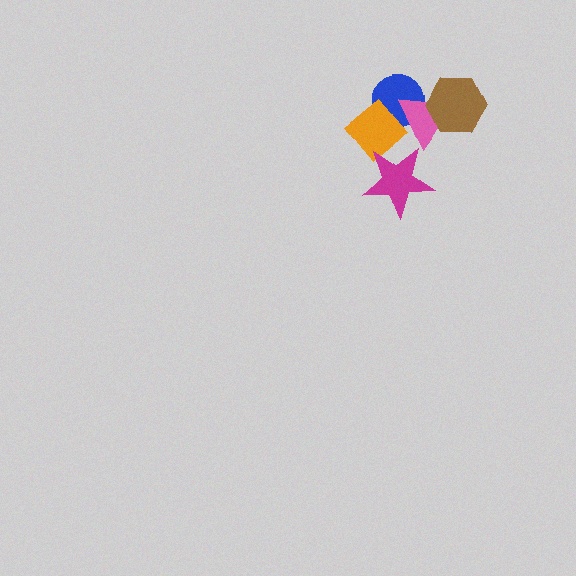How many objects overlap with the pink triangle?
3 objects overlap with the pink triangle.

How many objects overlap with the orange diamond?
3 objects overlap with the orange diamond.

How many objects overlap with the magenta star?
1 object overlaps with the magenta star.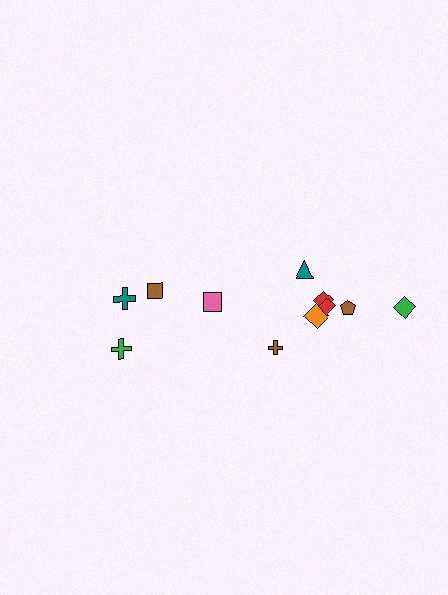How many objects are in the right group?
There are 7 objects.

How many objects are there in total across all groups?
There are 11 objects.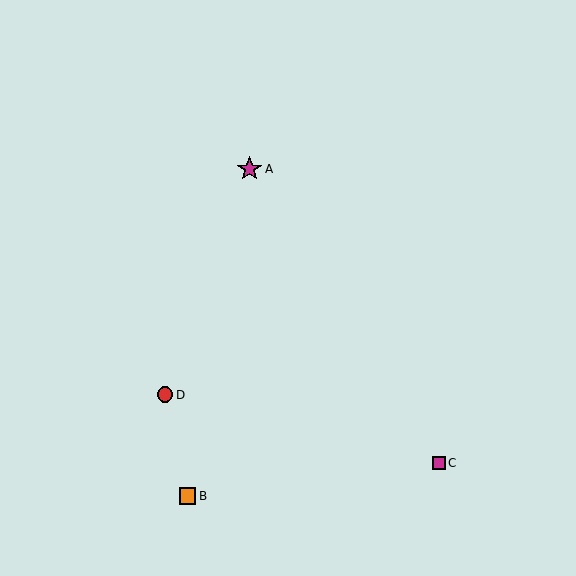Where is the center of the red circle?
The center of the red circle is at (165, 395).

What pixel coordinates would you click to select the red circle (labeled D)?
Click at (165, 395) to select the red circle D.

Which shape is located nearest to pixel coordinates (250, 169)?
The magenta star (labeled A) at (249, 169) is nearest to that location.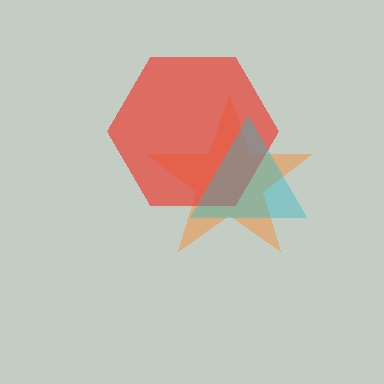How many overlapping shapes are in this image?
There are 3 overlapping shapes in the image.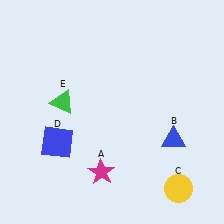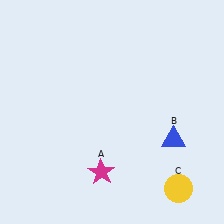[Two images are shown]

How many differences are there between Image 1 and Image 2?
There are 2 differences between the two images.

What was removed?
The blue square (D), the green triangle (E) were removed in Image 2.